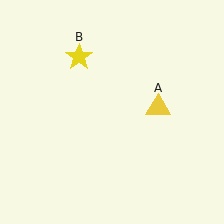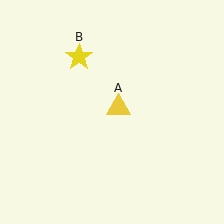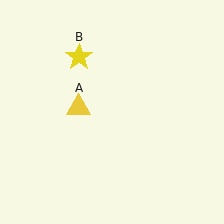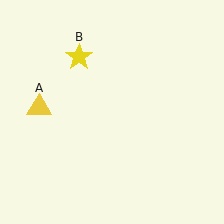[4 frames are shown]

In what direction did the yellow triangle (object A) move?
The yellow triangle (object A) moved left.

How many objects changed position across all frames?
1 object changed position: yellow triangle (object A).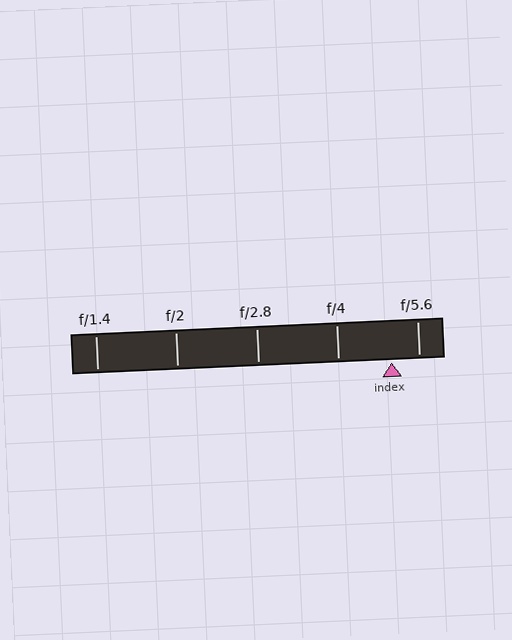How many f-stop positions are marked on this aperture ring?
There are 5 f-stop positions marked.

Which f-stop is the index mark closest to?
The index mark is closest to f/5.6.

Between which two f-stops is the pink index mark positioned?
The index mark is between f/4 and f/5.6.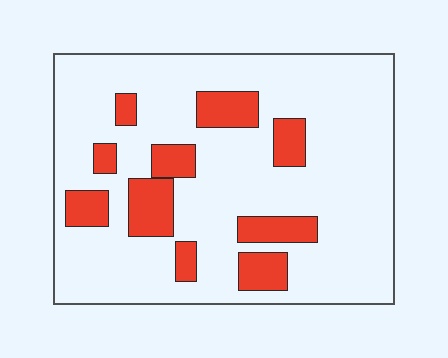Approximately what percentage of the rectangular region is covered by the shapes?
Approximately 20%.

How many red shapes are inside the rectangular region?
10.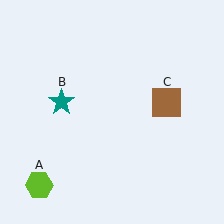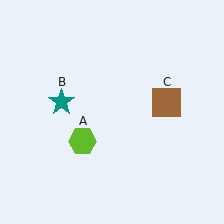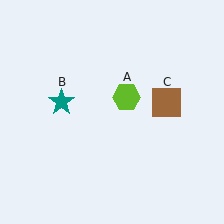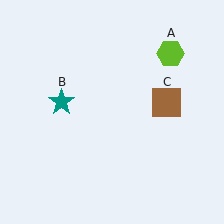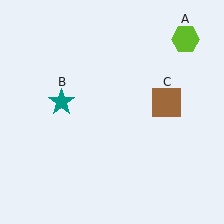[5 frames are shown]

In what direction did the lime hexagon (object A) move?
The lime hexagon (object A) moved up and to the right.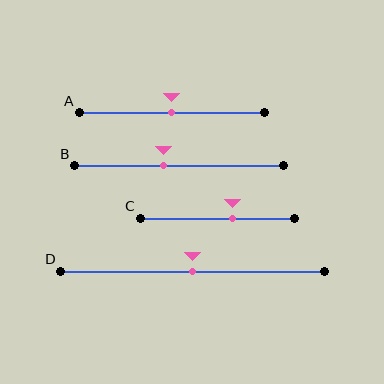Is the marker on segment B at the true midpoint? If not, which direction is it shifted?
No, the marker on segment B is shifted to the left by about 7% of the segment length.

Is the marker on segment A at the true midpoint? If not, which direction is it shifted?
Yes, the marker on segment A is at the true midpoint.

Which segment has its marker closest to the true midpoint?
Segment A has its marker closest to the true midpoint.